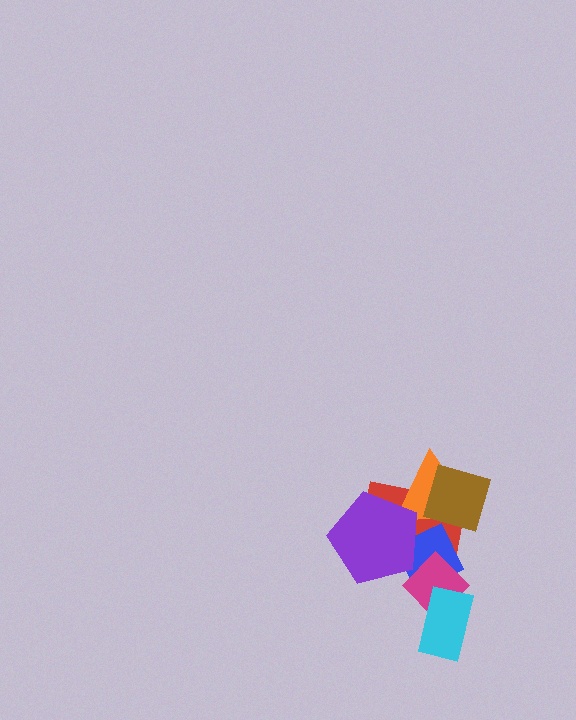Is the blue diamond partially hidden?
Yes, it is partially covered by another shape.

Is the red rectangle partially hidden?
Yes, it is partially covered by another shape.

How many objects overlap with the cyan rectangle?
1 object overlaps with the cyan rectangle.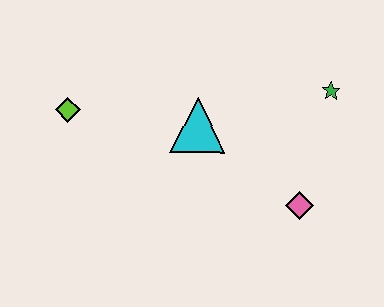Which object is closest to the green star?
The pink diamond is closest to the green star.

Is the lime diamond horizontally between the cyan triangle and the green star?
No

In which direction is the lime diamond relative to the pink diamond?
The lime diamond is to the left of the pink diamond.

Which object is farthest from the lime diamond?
The green star is farthest from the lime diamond.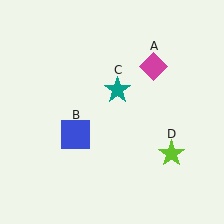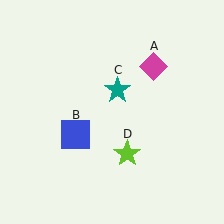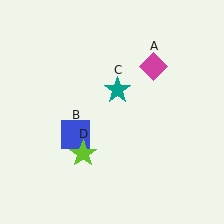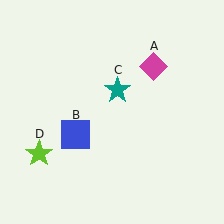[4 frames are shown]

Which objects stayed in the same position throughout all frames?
Magenta diamond (object A) and blue square (object B) and teal star (object C) remained stationary.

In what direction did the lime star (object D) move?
The lime star (object D) moved left.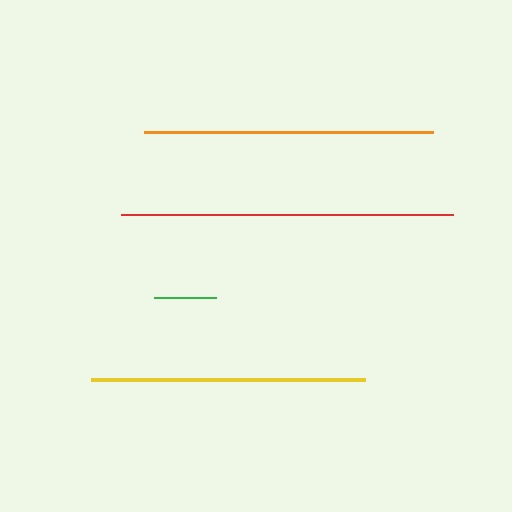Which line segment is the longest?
The red line is the longest at approximately 332 pixels.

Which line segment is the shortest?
The green line is the shortest at approximately 62 pixels.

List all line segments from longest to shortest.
From longest to shortest: red, orange, yellow, green.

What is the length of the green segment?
The green segment is approximately 62 pixels long.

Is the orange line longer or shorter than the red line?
The red line is longer than the orange line.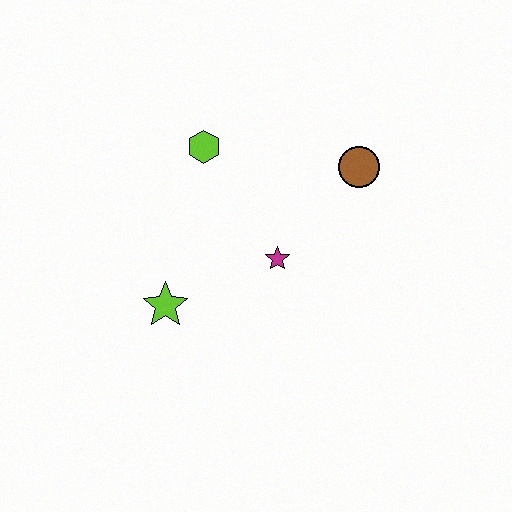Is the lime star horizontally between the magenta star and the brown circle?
No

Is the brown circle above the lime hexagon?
No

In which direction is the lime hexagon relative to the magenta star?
The lime hexagon is above the magenta star.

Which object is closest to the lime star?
The magenta star is closest to the lime star.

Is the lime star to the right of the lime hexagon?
No